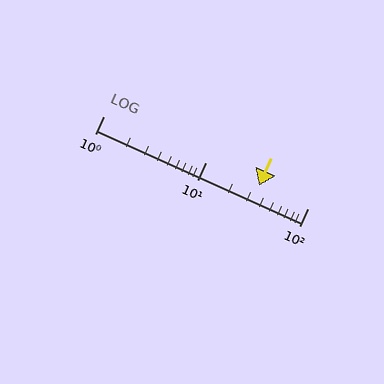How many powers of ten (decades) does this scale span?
The scale spans 2 decades, from 1 to 100.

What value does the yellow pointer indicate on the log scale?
The pointer indicates approximately 33.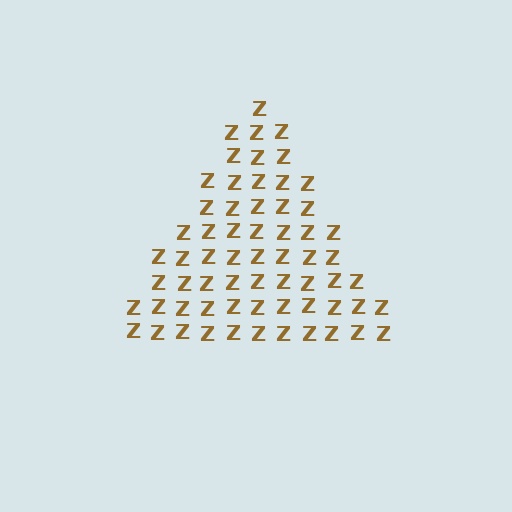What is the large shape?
The large shape is a triangle.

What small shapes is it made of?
It is made of small letter Z's.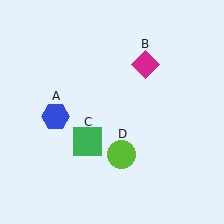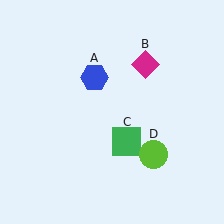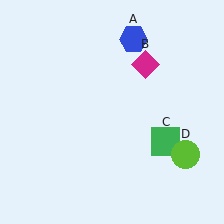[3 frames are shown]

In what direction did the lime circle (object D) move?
The lime circle (object D) moved right.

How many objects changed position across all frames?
3 objects changed position: blue hexagon (object A), green square (object C), lime circle (object D).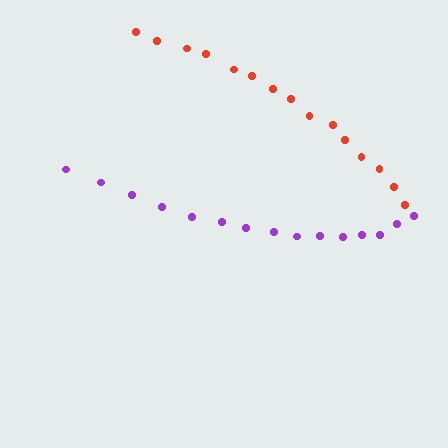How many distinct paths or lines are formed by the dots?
There are 2 distinct paths.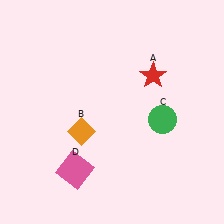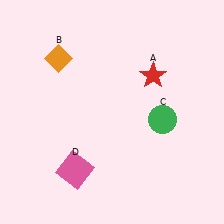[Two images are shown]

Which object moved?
The orange diamond (B) moved up.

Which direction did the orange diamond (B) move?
The orange diamond (B) moved up.